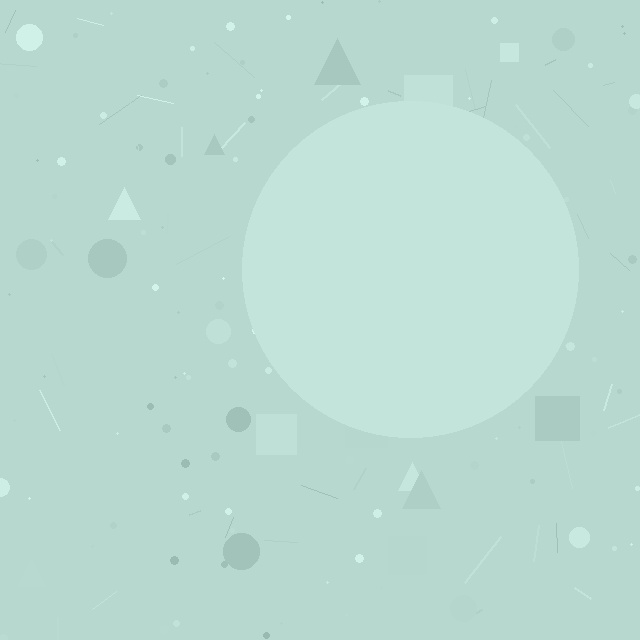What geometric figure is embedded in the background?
A circle is embedded in the background.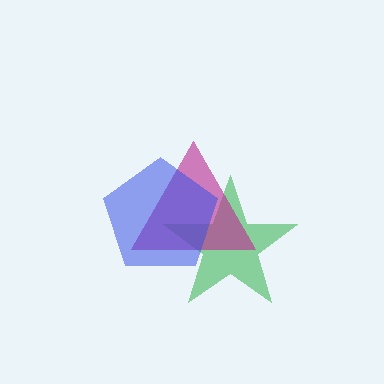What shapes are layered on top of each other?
The layered shapes are: a green star, a magenta triangle, a blue pentagon.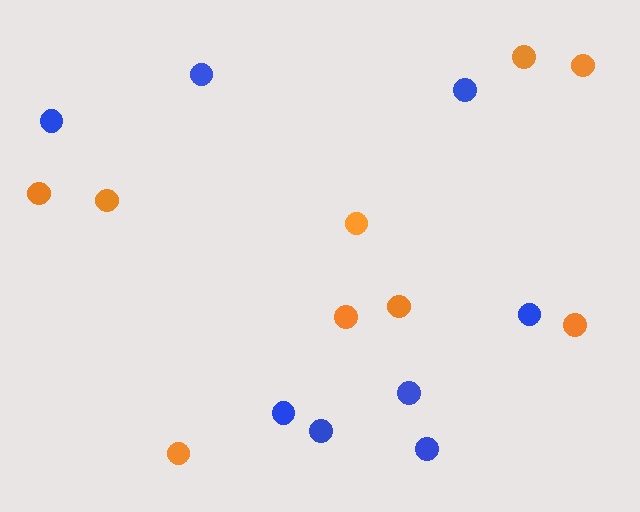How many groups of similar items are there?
There are 2 groups: one group of orange circles (9) and one group of blue circles (8).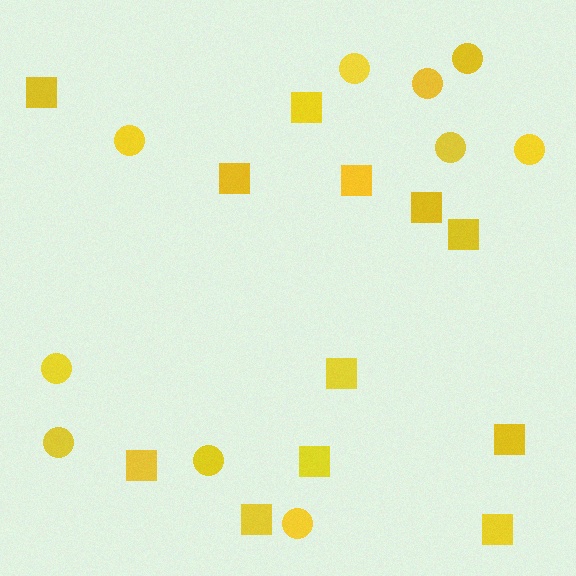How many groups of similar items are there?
There are 2 groups: one group of squares (12) and one group of circles (10).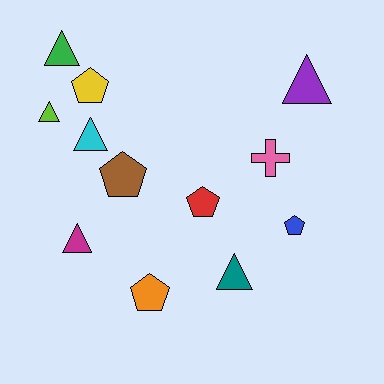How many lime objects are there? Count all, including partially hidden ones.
There is 1 lime object.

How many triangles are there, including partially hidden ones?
There are 6 triangles.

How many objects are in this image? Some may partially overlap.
There are 12 objects.